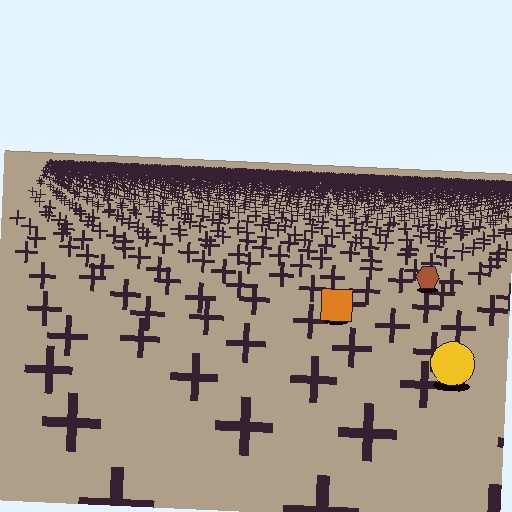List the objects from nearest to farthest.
From nearest to farthest: the yellow circle, the orange square, the brown hexagon.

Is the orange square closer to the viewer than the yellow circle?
No. The yellow circle is closer — you can tell from the texture gradient: the ground texture is coarser near it.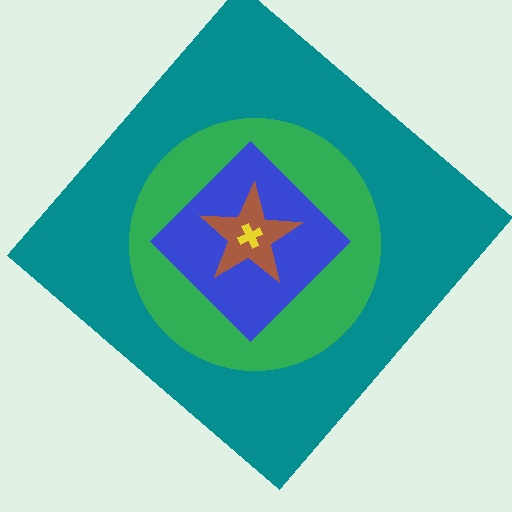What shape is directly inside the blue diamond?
The brown star.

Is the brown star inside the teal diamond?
Yes.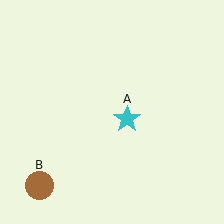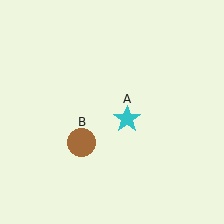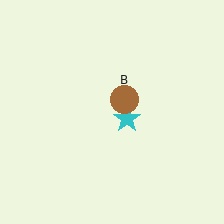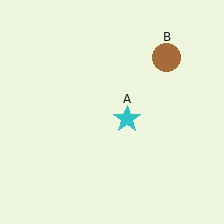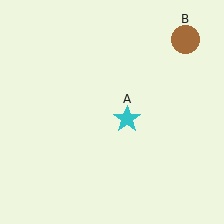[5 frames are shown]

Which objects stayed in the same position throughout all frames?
Cyan star (object A) remained stationary.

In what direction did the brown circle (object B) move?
The brown circle (object B) moved up and to the right.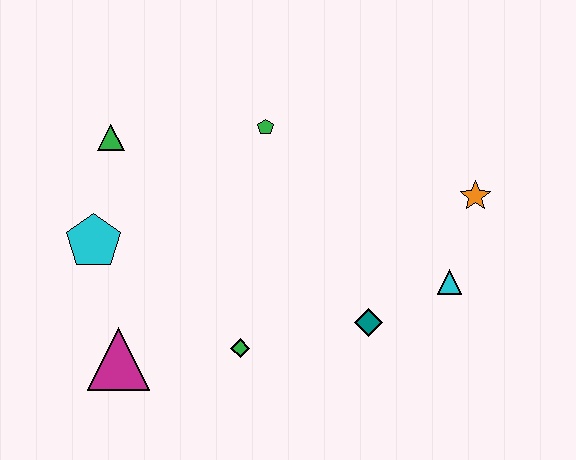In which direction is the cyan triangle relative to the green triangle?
The cyan triangle is to the right of the green triangle.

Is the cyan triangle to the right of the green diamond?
Yes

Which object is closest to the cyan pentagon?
The green triangle is closest to the cyan pentagon.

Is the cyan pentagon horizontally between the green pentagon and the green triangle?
No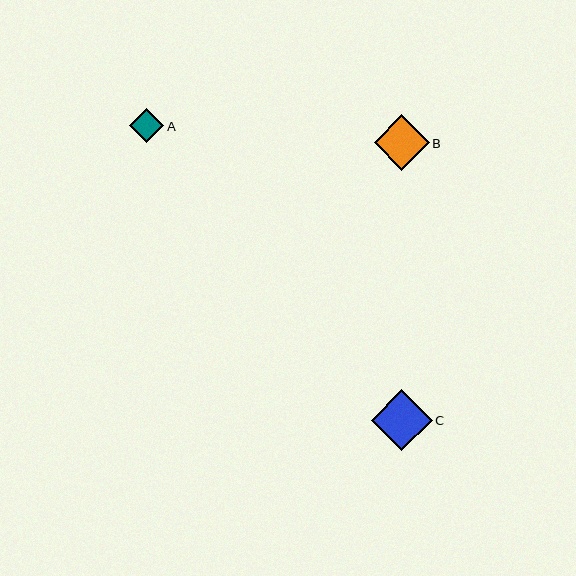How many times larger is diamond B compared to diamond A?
Diamond B is approximately 1.6 times the size of diamond A.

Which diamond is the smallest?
Diamond A is the smallest with a size of approximately 34 pixels.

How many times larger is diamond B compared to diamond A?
Diamond B is approximately 1.6 times the size of diamond A.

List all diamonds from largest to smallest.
From largest to smallest: C, B, A.